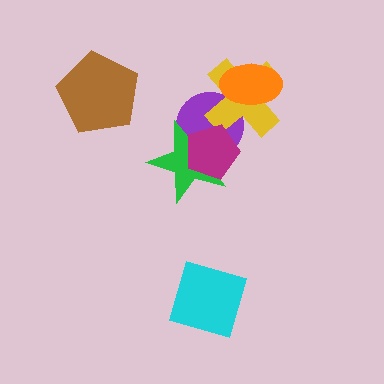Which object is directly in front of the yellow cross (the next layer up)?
The magenta pentagon is directly in front of the yellow cross.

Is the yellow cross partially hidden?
Yes, it is partially covered by another shape.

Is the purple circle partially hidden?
Yes, it is partially covered by another shape.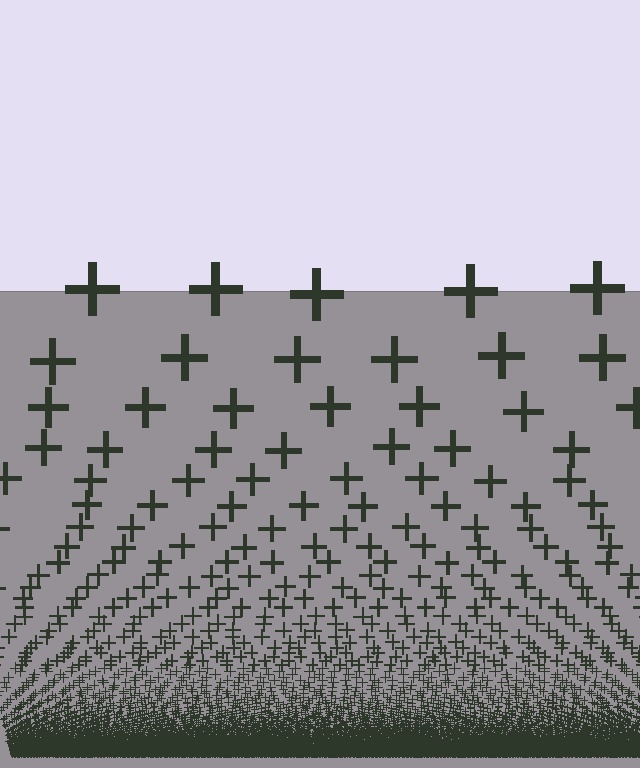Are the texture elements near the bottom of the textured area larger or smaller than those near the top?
Smaller. The gradient is inverted — elements near the bottom are smaller and denser.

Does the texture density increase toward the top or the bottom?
Density increases toward the bottom.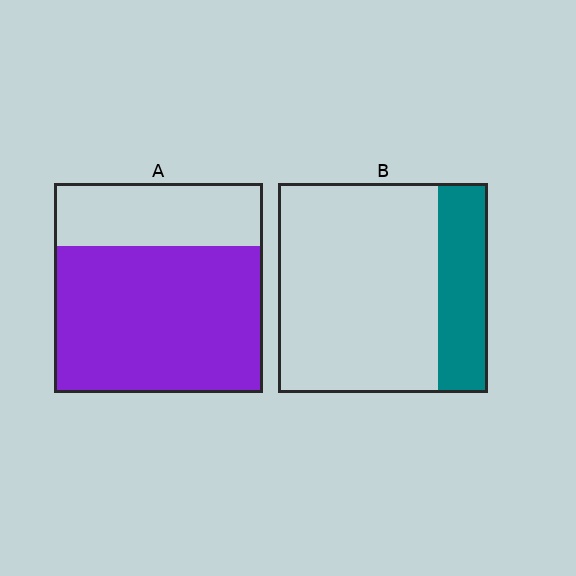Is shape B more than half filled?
No.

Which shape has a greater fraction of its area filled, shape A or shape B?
Shape A.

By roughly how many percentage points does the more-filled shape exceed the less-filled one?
By roughly 45 percentage points (A over B).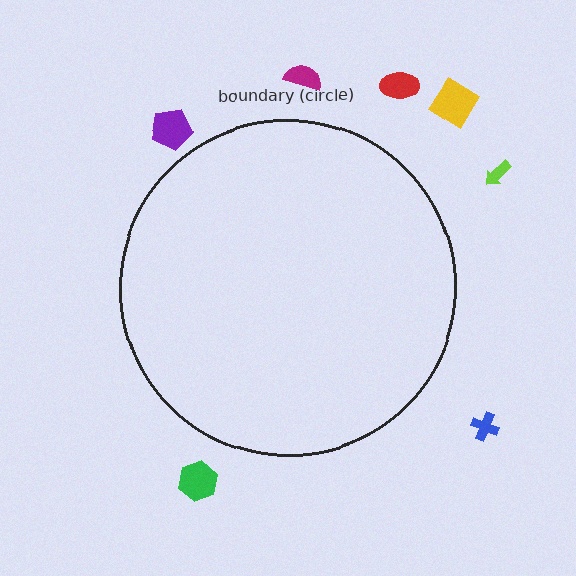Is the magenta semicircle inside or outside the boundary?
Outside.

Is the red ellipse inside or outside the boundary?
Outside.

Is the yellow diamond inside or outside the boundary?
Outside.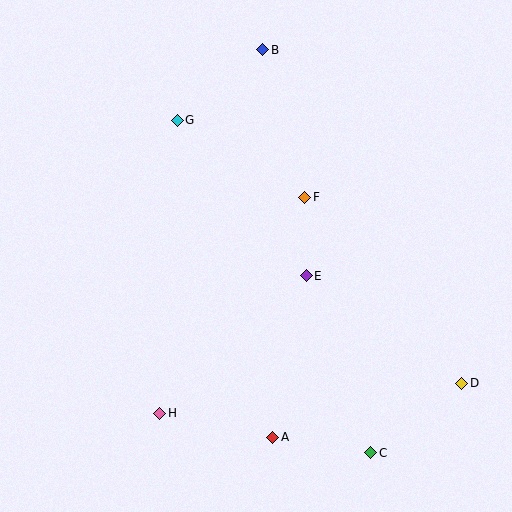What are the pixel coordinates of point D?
Point D is at (462, 383).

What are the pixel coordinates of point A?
Point A is at (273, 437).